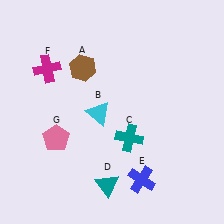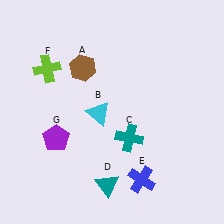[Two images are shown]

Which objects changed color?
F changed from magenta to lime. G changed from pink to purple.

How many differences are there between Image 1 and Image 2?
There are 2 differences between the two images.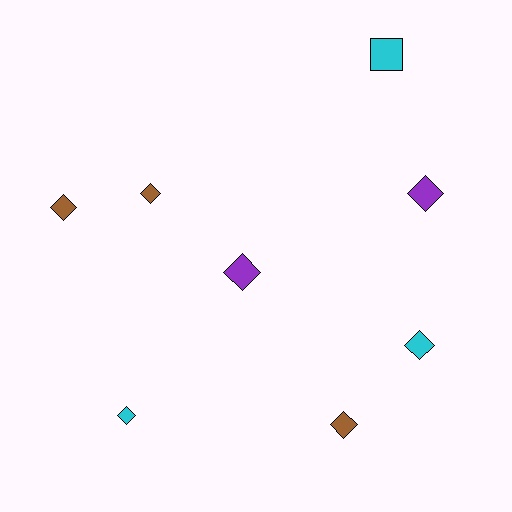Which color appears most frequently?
Brown, with 3 objects.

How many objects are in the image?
There are 8 objects.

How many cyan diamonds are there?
There are 2 cyan diamonds.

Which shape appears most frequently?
Diamond, with 7 objects.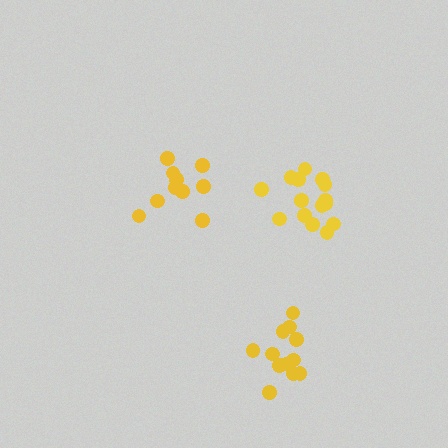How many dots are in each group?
Group 1: 12 dots, Group 2: 10 dots, Group 3: 15 dots (37 total).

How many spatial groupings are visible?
There are 3 spatial groupings.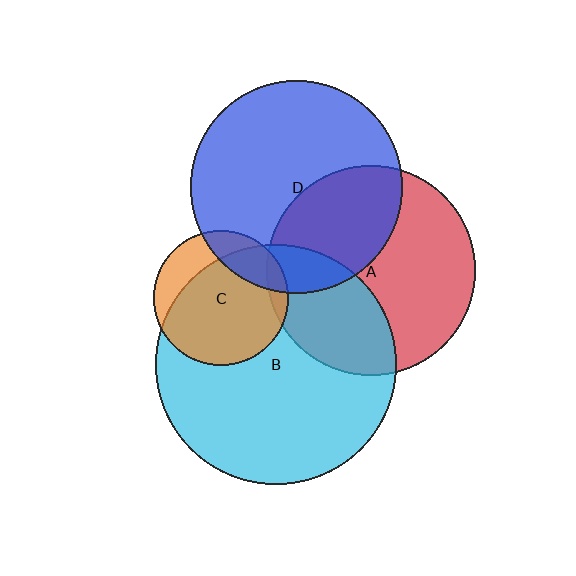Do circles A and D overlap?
Yes.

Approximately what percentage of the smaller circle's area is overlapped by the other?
Approximately 35%.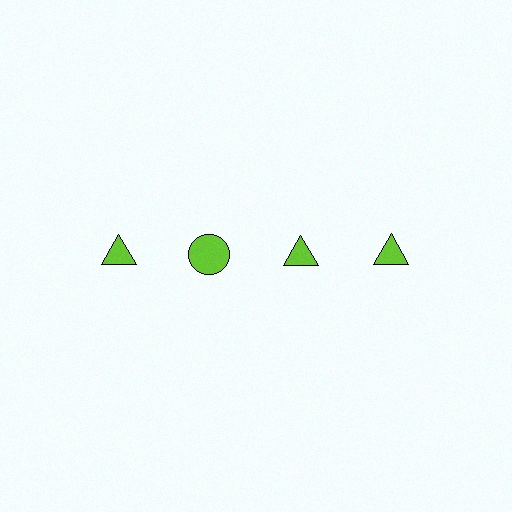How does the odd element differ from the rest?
It has a different shape: circle instead of triangle.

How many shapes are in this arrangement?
There are 4 shapes arranged in a grid pattern.